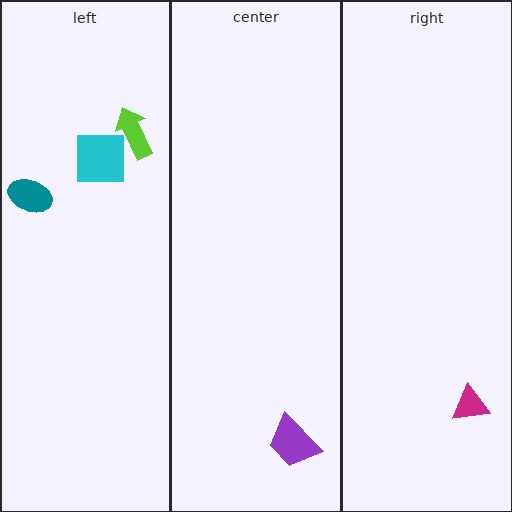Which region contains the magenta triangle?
The right region.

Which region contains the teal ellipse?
The left region.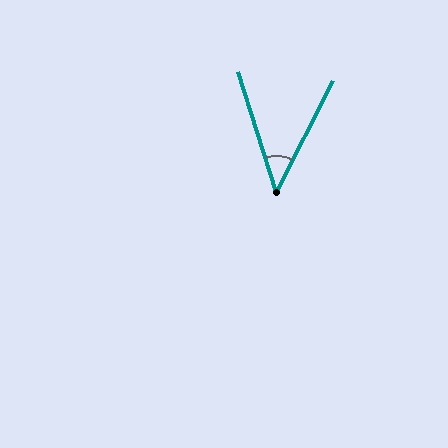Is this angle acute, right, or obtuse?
It is acute.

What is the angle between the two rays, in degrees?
Approximately 45 degrees.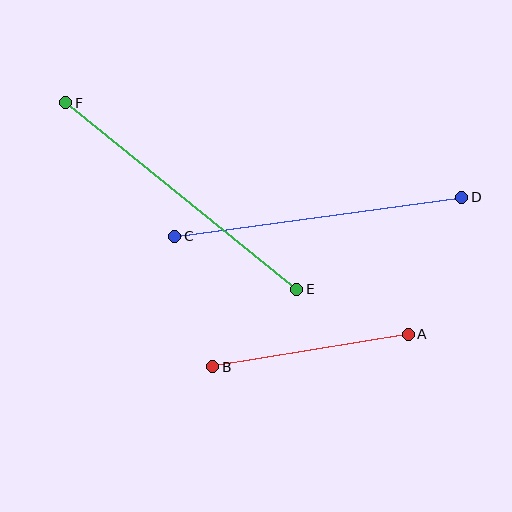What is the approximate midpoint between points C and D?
The midpoint is at approximately (318, 217) pixels.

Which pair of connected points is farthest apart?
Points E and F are farthest apart.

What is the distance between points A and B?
The distance is approximately 198 pixels.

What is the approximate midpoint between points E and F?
The midpoint is at approximately (181, 196) pixels.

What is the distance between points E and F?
The distance is approximately 297 pixels.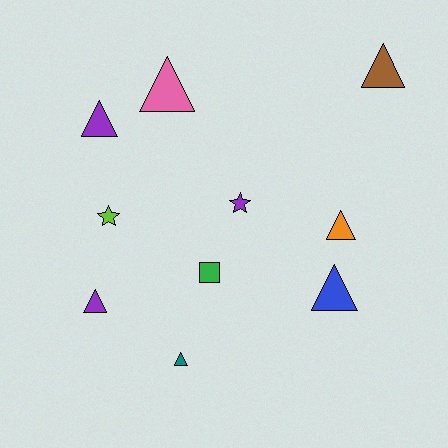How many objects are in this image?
There are 10 objects.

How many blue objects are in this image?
There is 1 blue object.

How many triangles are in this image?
There are 7 triangles.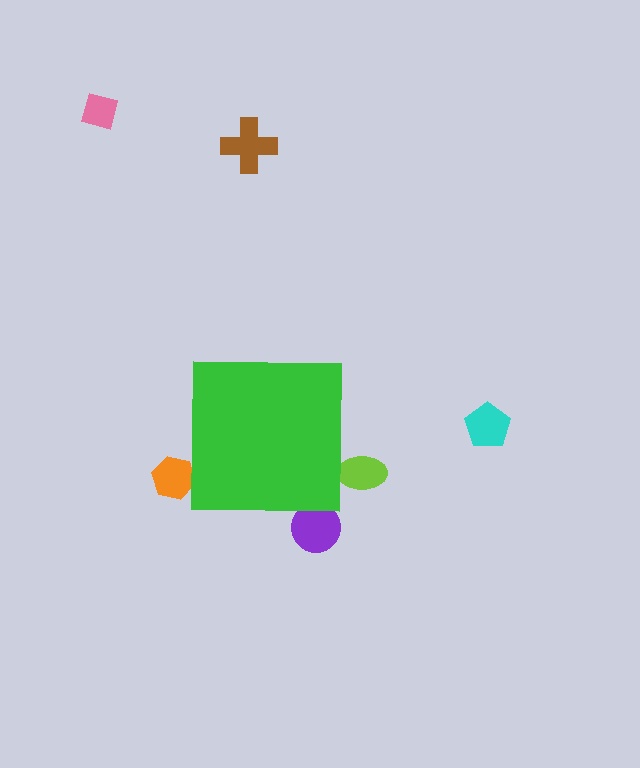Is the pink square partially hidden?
No, the pink square is fully visible.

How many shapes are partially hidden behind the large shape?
3 shapes are partially hidden.